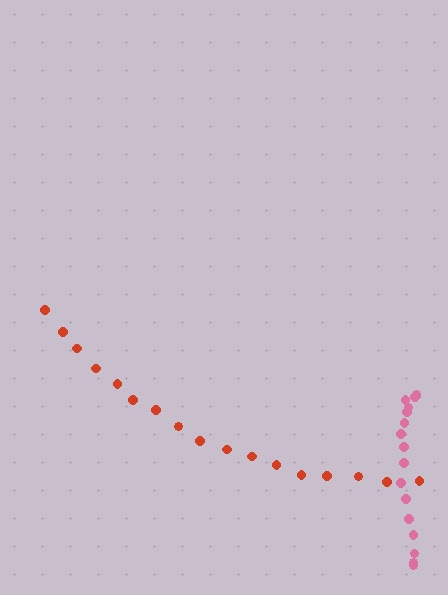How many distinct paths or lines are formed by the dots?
There are 2 distinct paths.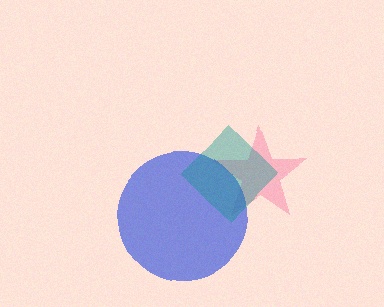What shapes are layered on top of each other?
The layered shapes are: a pink star, a blue circle, a teal diamond.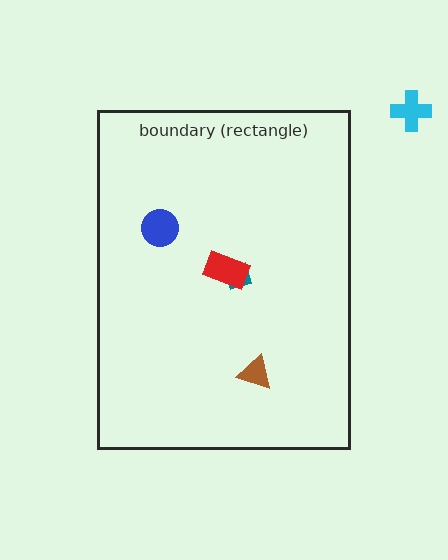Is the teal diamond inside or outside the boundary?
Inside.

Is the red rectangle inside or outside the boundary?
Inside.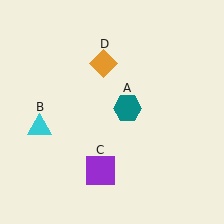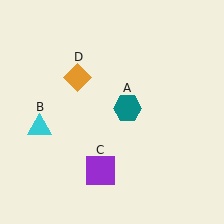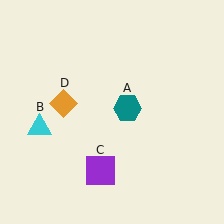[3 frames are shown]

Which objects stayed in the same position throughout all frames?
Teal hexagon (object A) and cyan triangle (object B) and purple square (object C) remained stationary.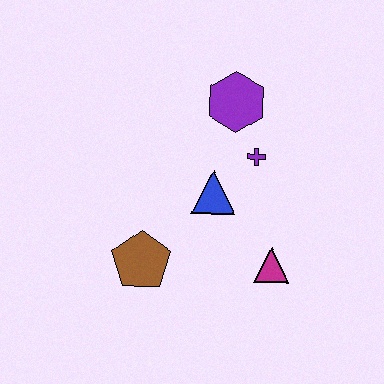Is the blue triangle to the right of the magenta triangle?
No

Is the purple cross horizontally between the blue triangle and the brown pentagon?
No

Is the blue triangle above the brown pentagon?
Yes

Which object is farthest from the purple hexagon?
The brown pentagon is farthest from the purple hexagon.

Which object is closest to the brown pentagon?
The blue triangle is closest to the brown pentagon.